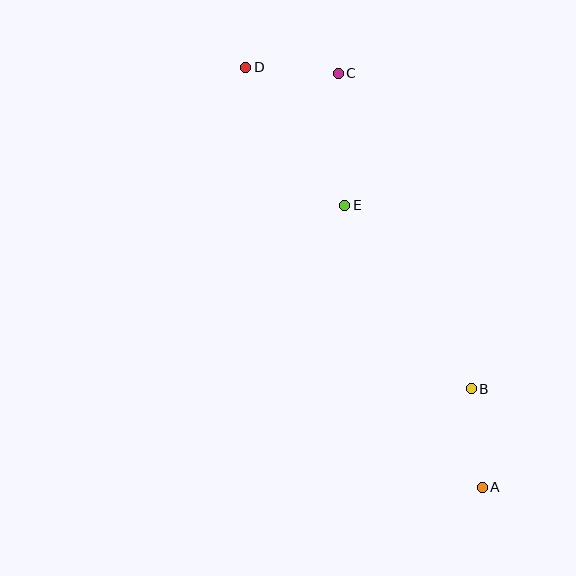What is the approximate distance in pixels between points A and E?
The distance between A and E is approximately 314 pixels.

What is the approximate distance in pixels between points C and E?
The distance between C and E is approximately 132 pixels.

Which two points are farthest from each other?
Points A and D are farthest from each other.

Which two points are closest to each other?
Points C and D are closest to each other.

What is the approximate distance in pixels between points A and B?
The distance between A and B is approximately 99 pixels.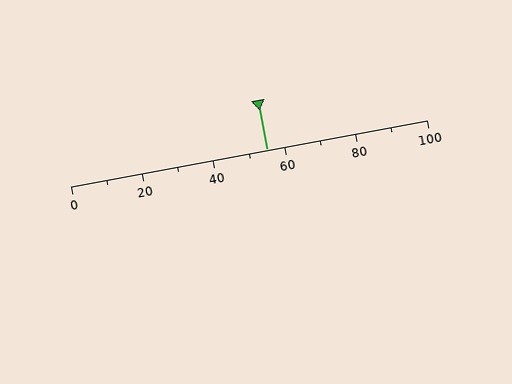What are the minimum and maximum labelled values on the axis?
The axis runs from 0 to 100.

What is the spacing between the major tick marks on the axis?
The major ticks are spaced 20 apart.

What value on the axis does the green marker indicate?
The marker indicates approximately 55.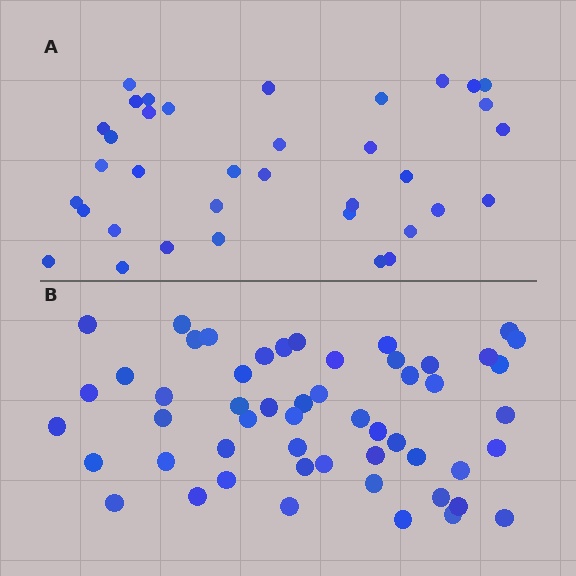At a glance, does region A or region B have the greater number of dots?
Region B (the bottom region) has more dots.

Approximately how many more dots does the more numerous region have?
Region B has approximately 15 more dots than region A.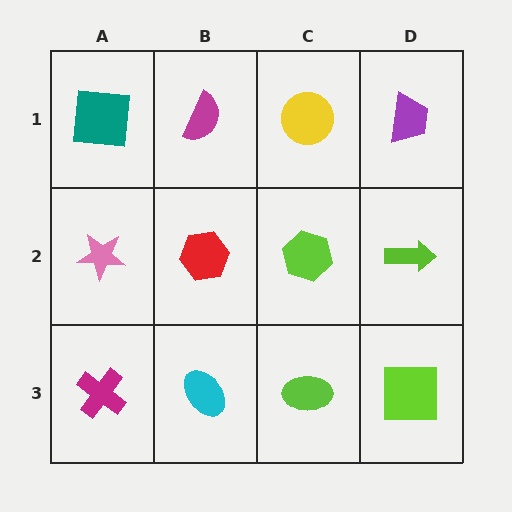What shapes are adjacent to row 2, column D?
A purple trapezoid (row 1, column D), a lime square (row 3, column D), a lime hexagon (row 2, column C).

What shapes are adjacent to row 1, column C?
A lime hexagon (row 2, column C), a magenta semicircle (row 1, column B), a purple trapezoid (row 1, column D).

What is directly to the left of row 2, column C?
A red hexagon.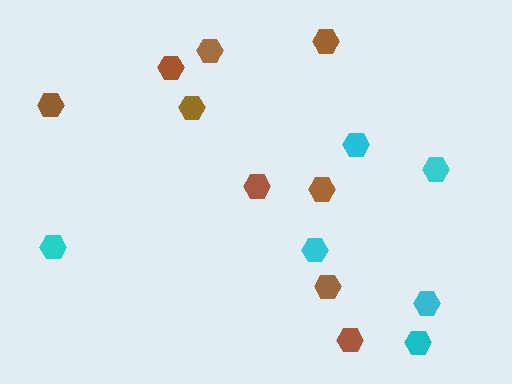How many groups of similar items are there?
There are 2 groups: one group of cyan hexagons (6) and one group of brown hexagons (9).